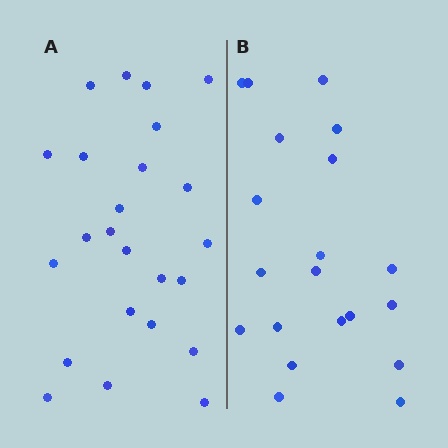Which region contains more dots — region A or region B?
Region A (the left region) has more dots.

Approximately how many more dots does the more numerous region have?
Region A has about 4 more dots than region B.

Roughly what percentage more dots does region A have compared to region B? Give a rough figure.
About 20% more.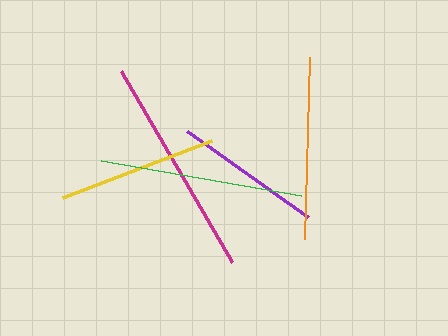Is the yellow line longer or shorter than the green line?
The green line is longer than the yellow line.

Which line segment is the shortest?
The purple line is the shortest at approximately 148 pixels.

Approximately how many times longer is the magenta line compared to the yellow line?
The magenta line is approximately 1.4 times the length of the yellow line.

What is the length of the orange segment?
The orange segment is approximately 182 pixels long.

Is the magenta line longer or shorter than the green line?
The magenta line is longer than the green line.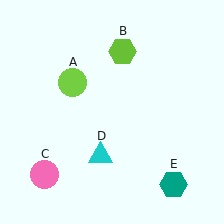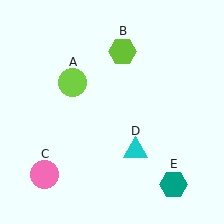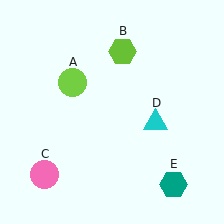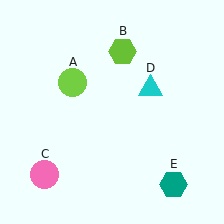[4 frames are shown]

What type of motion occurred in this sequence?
The cyan triangle (object D) rotated counterclockwise around the center of the scene.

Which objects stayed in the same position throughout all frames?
Lime circle (object A) and lime hexagon (object B) and pink circle (object C) and teal hexagon (object E) remained stationary.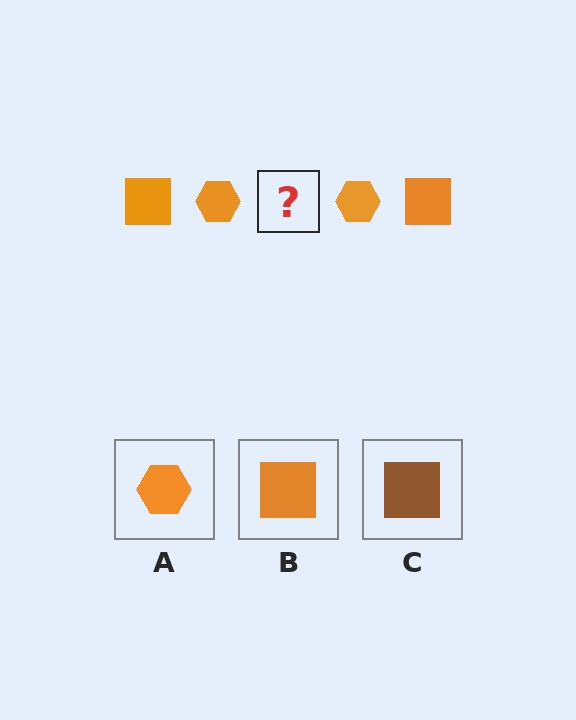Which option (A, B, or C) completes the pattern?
B.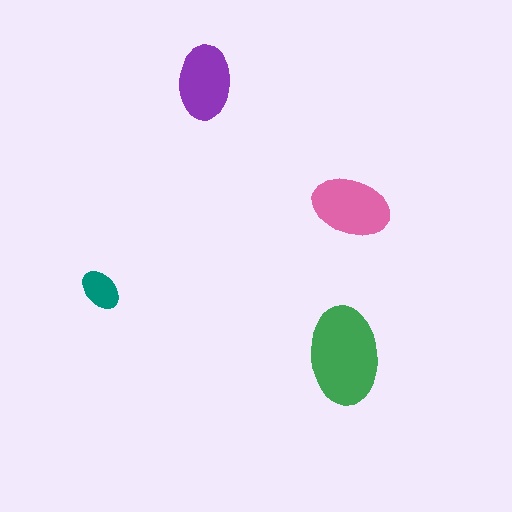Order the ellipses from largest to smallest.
the green one, the pink one, the purple one, the teal one.